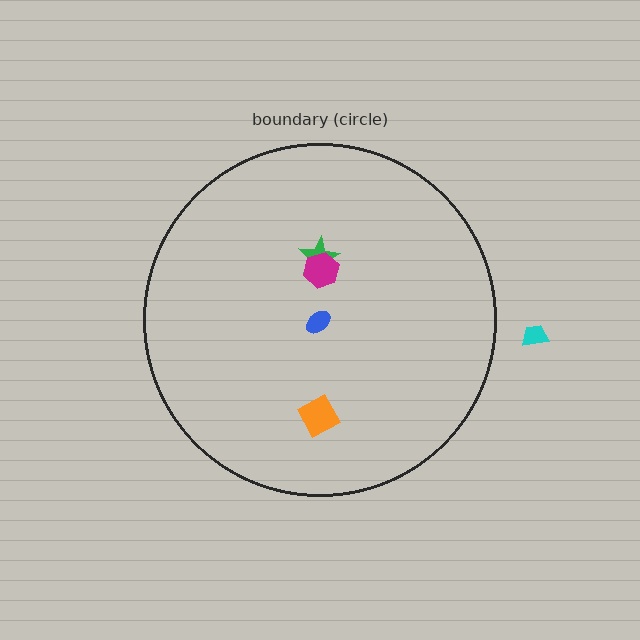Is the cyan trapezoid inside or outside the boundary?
Outside.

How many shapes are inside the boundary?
4 inside, 1 outside.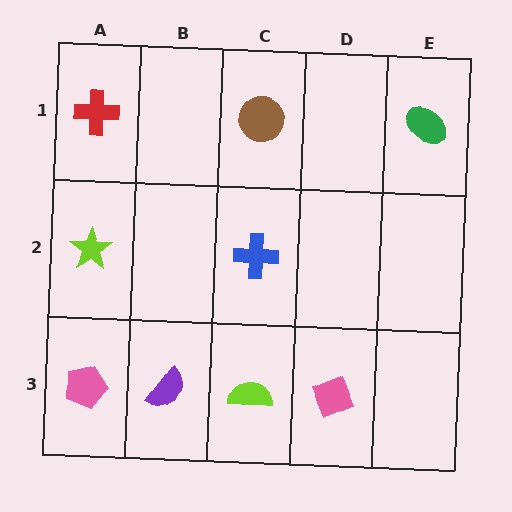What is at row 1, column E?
A green ellipse.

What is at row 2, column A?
A lime star.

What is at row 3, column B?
A purple semicircle.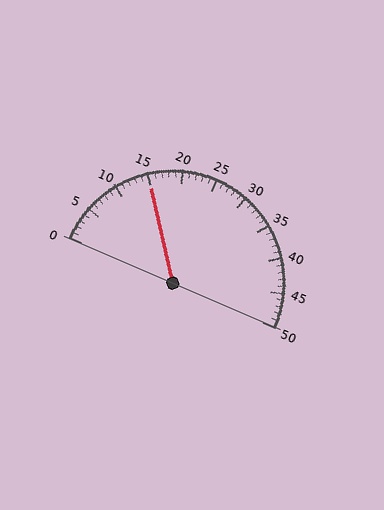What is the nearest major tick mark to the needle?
The nearest major tick mark is 15.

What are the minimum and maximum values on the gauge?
The gauge ranges from 0 to 50.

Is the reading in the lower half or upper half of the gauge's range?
The reading is in the lower half of the range (0 to 50).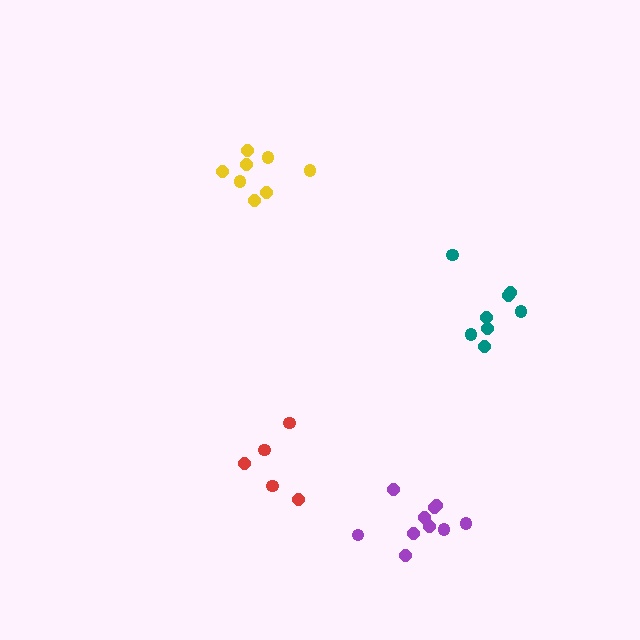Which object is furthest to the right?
The teal cluster is rightmost.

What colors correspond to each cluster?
The clusters are colored: teal, purple, red, yellow.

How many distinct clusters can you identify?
There are 4 distinct clusters.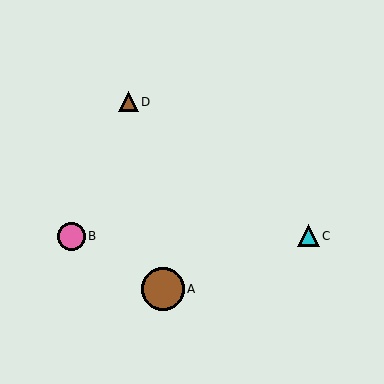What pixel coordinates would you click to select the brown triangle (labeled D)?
Click at (128, 102) to select the brown triangle D.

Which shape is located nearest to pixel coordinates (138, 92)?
The brown triangle (labeled D) at (128, 102) is nearest to that location.